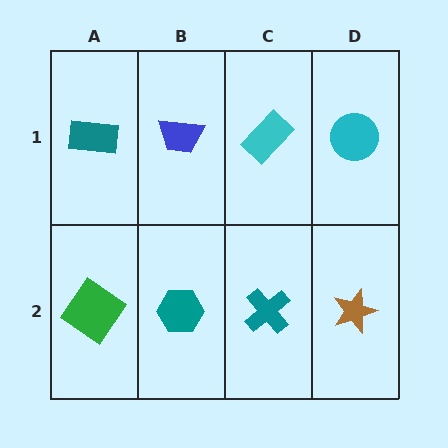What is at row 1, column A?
A teal rectangle.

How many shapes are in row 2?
4 shapes.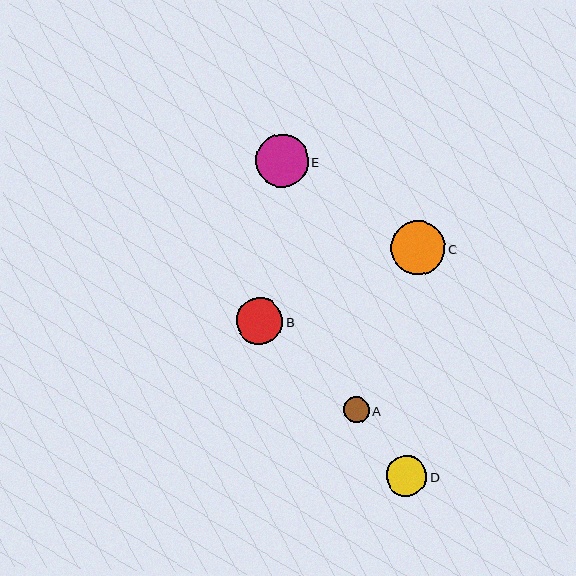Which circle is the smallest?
Circle A is the smallest with a size of approximately 26 pixels.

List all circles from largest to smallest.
From largest to smallest: C, E, B, D, A.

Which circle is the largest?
Circle C is the largest with a size of approximately 54 pixels.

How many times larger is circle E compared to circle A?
Circle E is approximately 2.1 times the size of circle A.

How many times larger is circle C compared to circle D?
Circle C is approximately 1.3 times the size of circle D.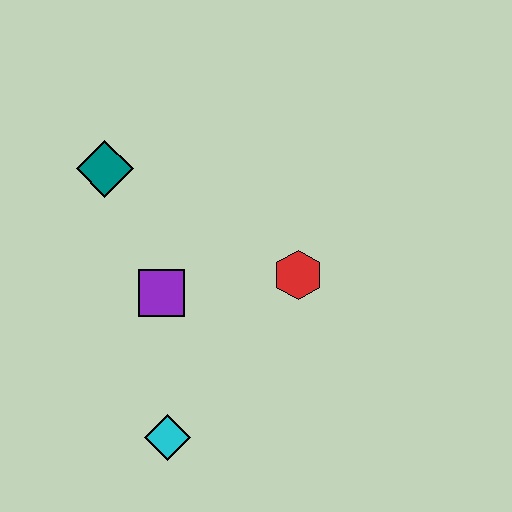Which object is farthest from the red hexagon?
The teal diamond is farthest from the red hexagon.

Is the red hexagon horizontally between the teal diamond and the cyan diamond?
No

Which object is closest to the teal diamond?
The purple square is closest to the teal diamond.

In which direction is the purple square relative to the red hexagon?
The purple square is to the left of the red hexagon.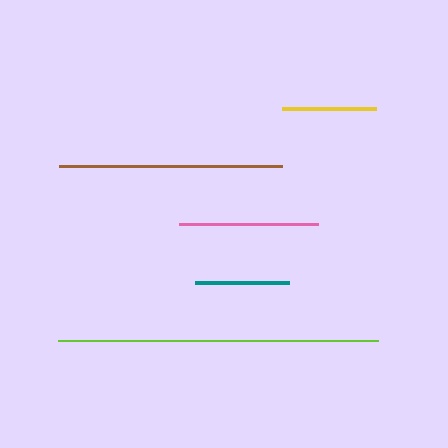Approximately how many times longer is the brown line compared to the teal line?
The brown line is approximately 2.4 times the length of the teal line.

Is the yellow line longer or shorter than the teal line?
The yellow line is longer than the teal line.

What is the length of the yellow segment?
The yellow segment is approximately 94 pixels long.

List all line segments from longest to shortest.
From longest to shortest: lime, brown, pink, yellow, teal.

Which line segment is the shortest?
The teal line is the shortest at approximately 94 pixels.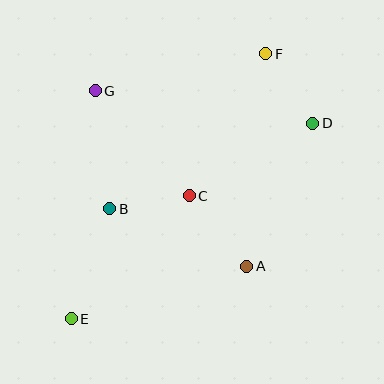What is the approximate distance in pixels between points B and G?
The distance between B and G is approximately 119 pixels.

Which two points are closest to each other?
Points B and C are closest to each other.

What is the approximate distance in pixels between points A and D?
The distance between A and D is approximately 158 pixels.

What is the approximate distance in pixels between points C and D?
The distance between C and D is approximately 143 pixels.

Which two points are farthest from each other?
Points E and F are farthest from each other.